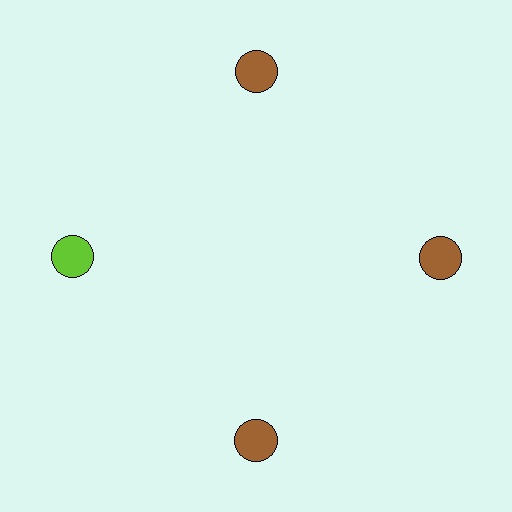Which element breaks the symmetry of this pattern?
The lime circle at roughly the 9 o'clock position breaks the symmetry. All other shapes are brown circles.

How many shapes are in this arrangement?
There are 4 shapes arranged in a ring pattern.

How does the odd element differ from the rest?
It has a different color: lime instead of brown.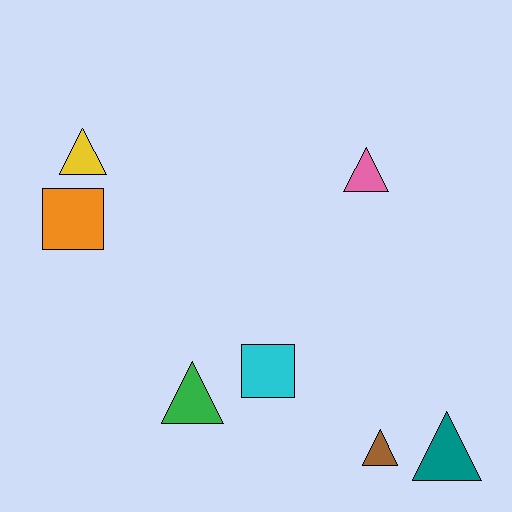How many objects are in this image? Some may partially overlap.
There are 7 objects.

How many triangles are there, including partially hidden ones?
There are 5 triangles.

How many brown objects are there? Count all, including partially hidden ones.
There is 1 brown object.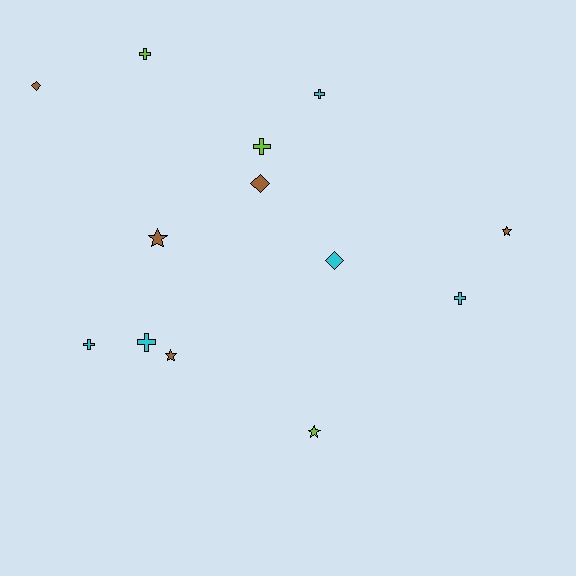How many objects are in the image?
There are 13 objects.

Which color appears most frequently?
Cyan, with 5 objects.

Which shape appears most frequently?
Cross, with 6 objects.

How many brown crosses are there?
There are no brown crosses.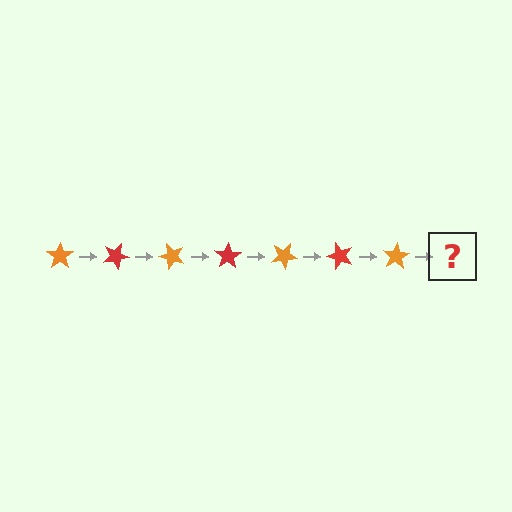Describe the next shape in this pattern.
It should be a red star, rotated 175 degrees from the start.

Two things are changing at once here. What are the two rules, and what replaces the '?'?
The two rules are that it rotates 25 degrees each step and the color cycles through orange and red. The '?' should be a red star, rotated 175 degrees from the start.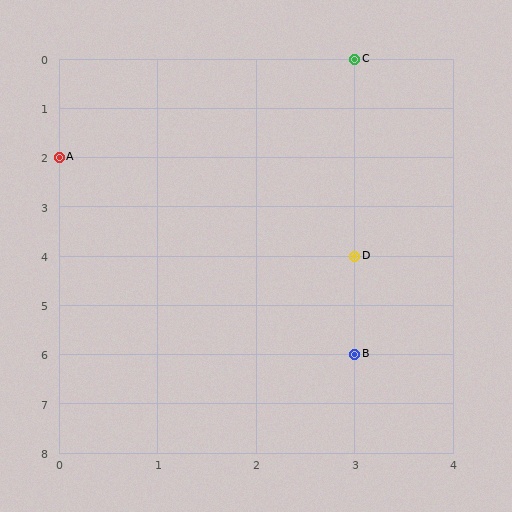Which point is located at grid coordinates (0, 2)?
Point A is at (0, 2).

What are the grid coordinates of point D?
Point D is at grid coordinates (3, 4).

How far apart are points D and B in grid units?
Points D and B are 2 rows apart.